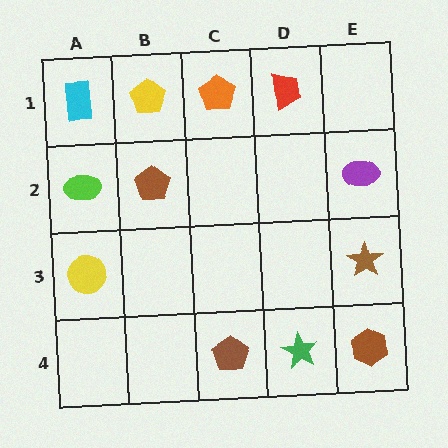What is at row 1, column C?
An orange pentagon.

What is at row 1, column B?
A yellow pentagon.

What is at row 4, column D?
A green star.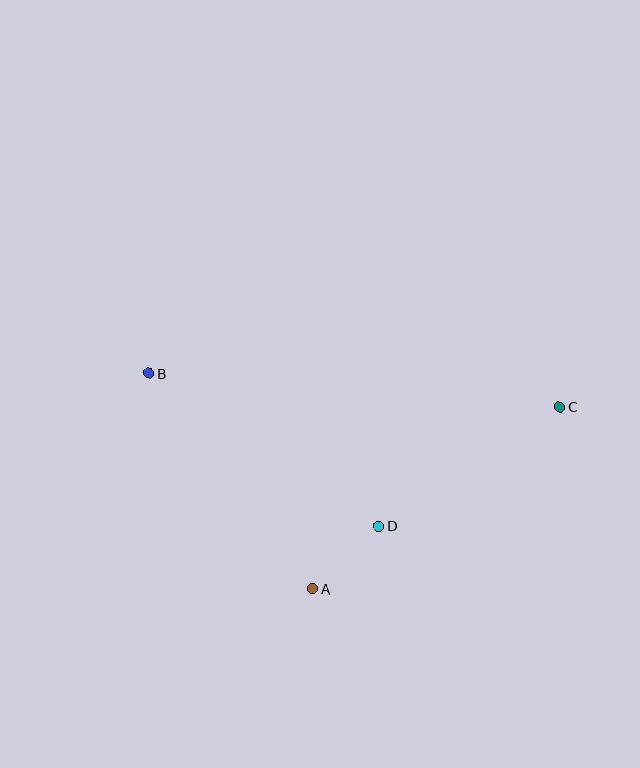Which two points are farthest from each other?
Points B and C are farthest from each other.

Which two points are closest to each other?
Points A and D are closest to each other.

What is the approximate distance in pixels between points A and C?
The distance between A and C is approximately 307 pixels.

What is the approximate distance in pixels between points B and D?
The distance between B and D is approximately 276 pixels.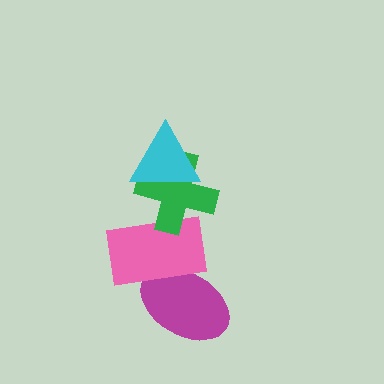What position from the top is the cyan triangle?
The cyan triangle is 1st from the top.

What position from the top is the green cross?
The green cross is 2nd from the top.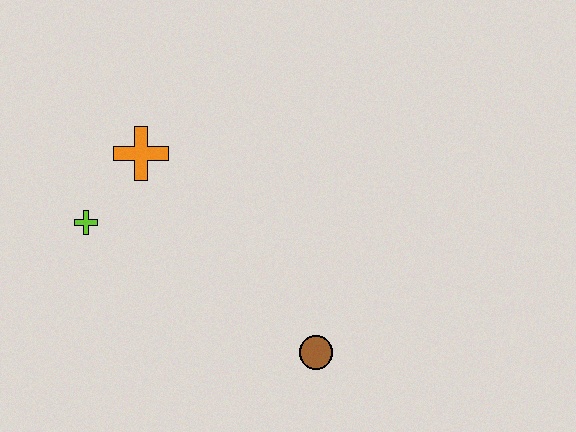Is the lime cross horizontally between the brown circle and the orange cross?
No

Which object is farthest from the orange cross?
The brown circle is farthest from the orange cross.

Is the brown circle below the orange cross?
Yes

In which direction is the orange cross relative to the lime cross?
The orange cross is above the lime cross.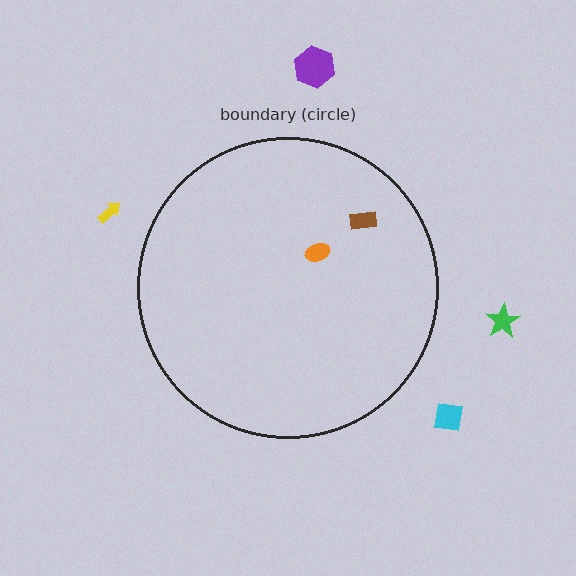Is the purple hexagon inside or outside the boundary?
Outside.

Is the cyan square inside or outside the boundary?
Outside.